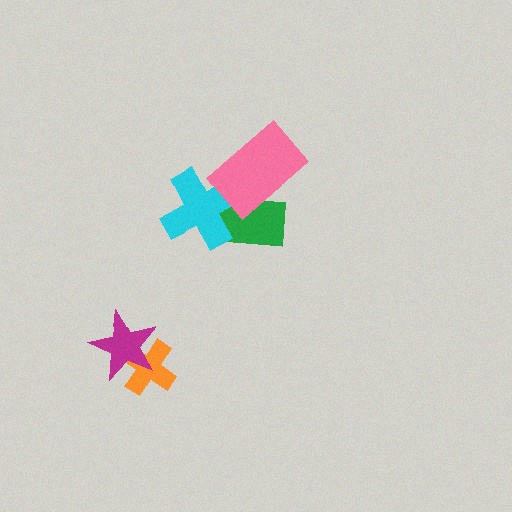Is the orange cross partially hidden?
Yes, it is partially covered by another shape.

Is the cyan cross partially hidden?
Yes, it is partially covered by another shape.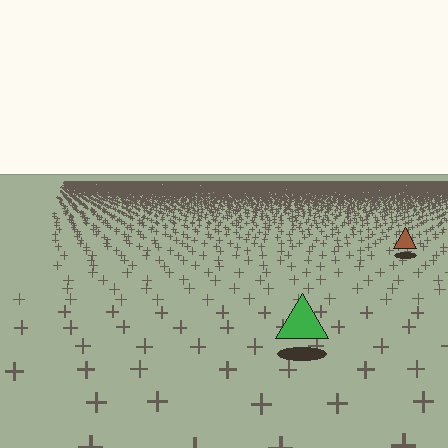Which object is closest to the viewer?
The green triangle is closest. The texture marks near it are larger and more spread out.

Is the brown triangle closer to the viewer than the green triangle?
No. The green triangle is closer — you can tell from the texture gradient: the ground texture is coarser near it.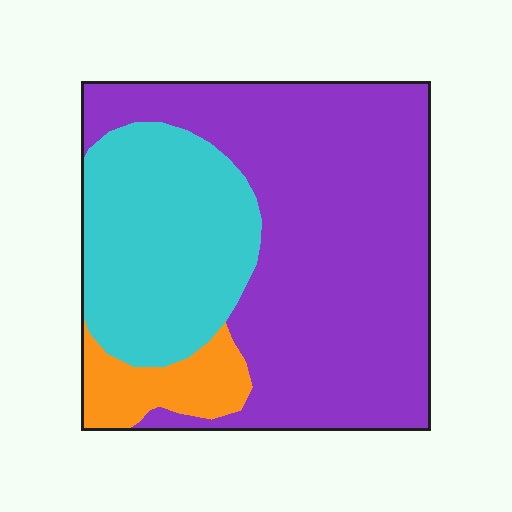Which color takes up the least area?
Orange, at roughly 10%.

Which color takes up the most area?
Purple, at roughly 60%.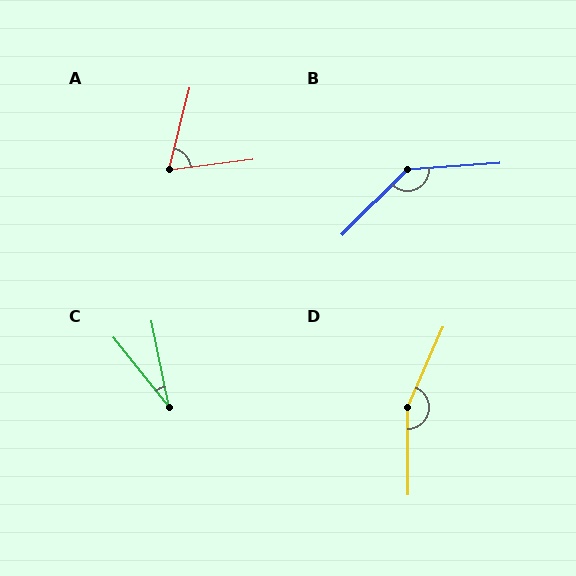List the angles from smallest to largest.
C (27°), A (69°), B (139°), D (156°).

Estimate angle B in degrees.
Approximately 139 degrees.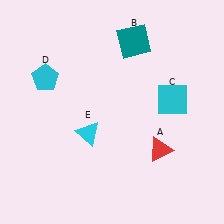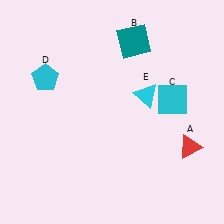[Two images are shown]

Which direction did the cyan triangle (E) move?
The cyan triangle (E) moved right.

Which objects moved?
The objects that moved are: the red triangle (A), the cyan triangle (E).